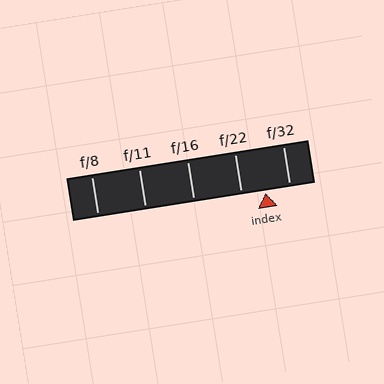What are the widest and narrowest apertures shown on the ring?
The widest aperture shown is f/8 and the narrowest is f/32.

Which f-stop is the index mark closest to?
The index mark is closest to f/22.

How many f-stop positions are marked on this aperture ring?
There are 5 f-stop positions marked.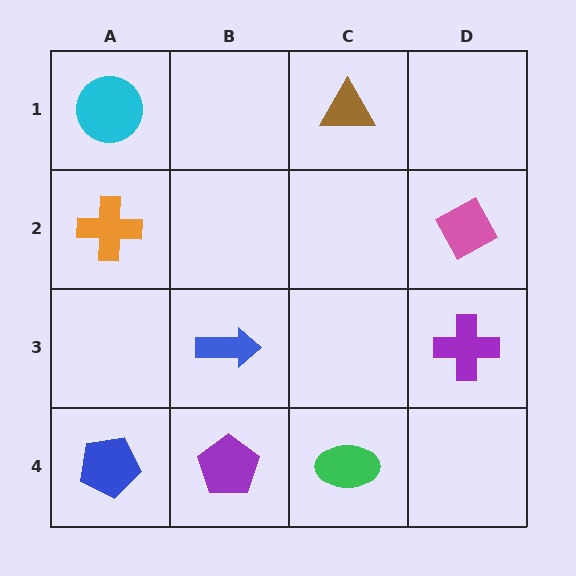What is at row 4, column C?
A green ellipse.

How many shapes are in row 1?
2 shapes.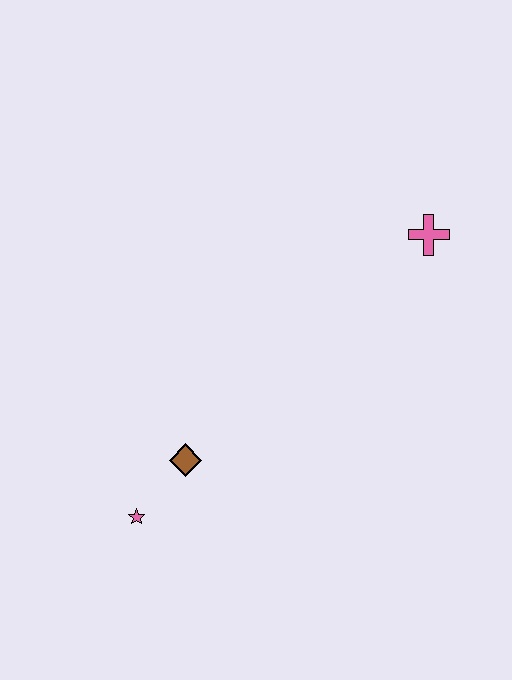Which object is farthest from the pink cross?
The pink star is farthest from the pink cross.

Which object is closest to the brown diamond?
The pink star is closest to the brown diamond.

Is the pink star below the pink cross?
Yes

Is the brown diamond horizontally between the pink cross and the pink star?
Yes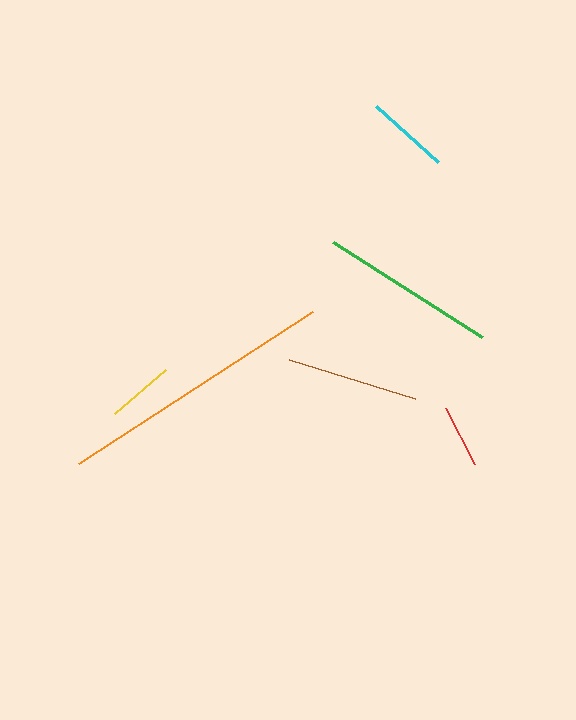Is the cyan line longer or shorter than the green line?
The green line is longer than the cyan line.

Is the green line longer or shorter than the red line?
The green line is longer than the red line.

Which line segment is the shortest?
The red line is the shortest at approximately 63 pixels.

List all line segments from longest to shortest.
From longest to shortest: orange, green, brown, cyan, yellow, red.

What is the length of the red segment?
The red segment is approximately 63 pixels long.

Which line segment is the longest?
The orange line is the longest at approximately 279 pixels.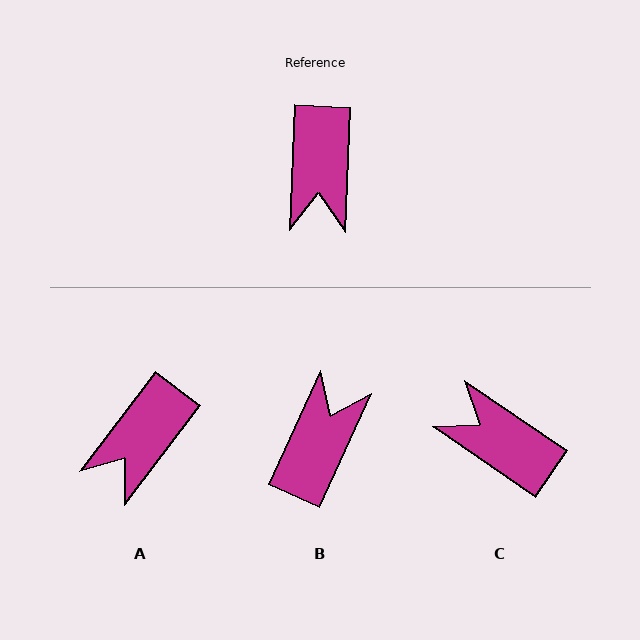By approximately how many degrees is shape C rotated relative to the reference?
Approximately 122 degrees clockwise.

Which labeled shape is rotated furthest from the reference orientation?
B, about 158 degrees away.